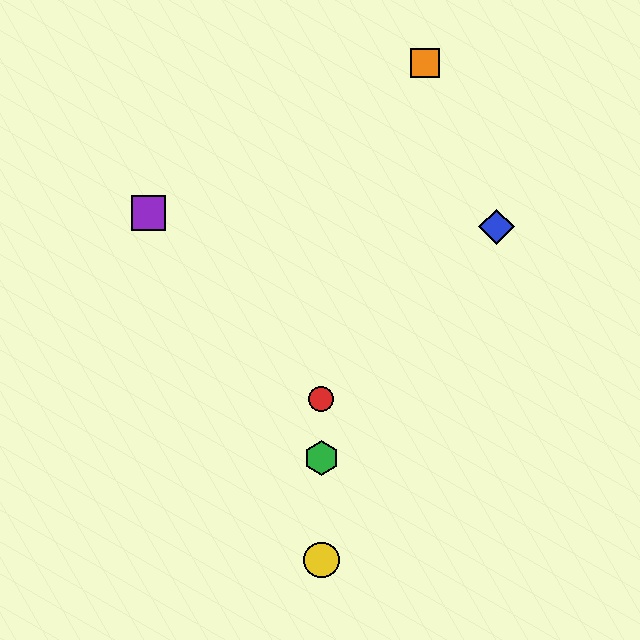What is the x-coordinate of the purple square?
The purple square is at x≈149.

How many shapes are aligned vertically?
3 shapes (the red circle, the green hexagon, the yellow circle) are aligned vertically.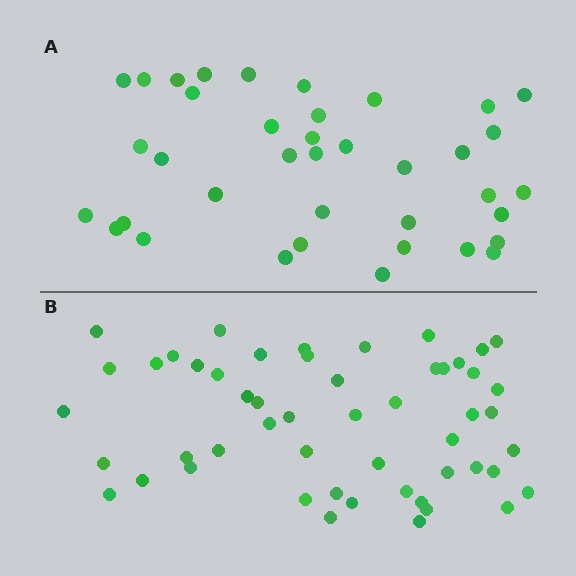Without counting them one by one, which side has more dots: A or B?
Region B (the bottom region) has more dots.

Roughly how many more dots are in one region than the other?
Region B has approximately 15 more dots than region A.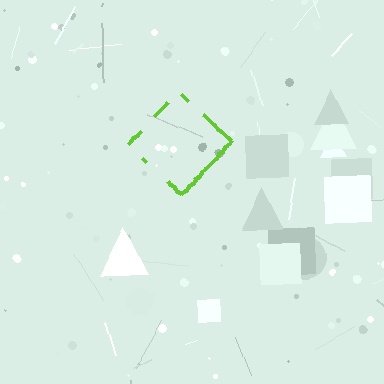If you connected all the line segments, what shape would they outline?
They would outline a diamond.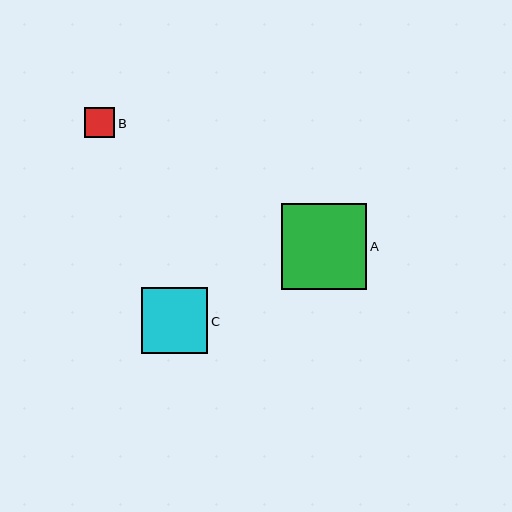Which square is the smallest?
Square B is the smallest with a size of approximately 30 pixels.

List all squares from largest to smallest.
From largest to smallest: A, C, B.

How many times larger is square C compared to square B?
Square C is approximately 2.2 times the size of square B.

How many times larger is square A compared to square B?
Square A is approximately 2.8 times the size of square B.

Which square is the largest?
Square A is the largest with a size of approximately 85 pixels.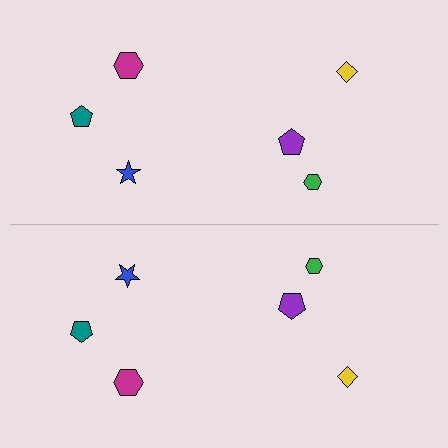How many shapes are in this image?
There are 12 shapes in this image.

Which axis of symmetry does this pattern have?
The pattern has a horizontal axis of symmetry running through the center of the image.